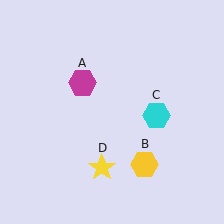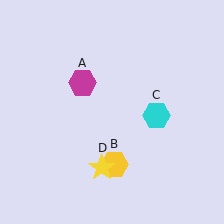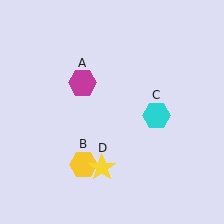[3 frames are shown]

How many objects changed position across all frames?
1 object changed position: yellow hexagon (object B).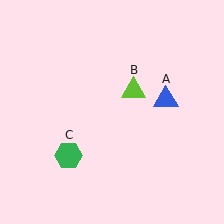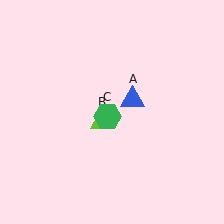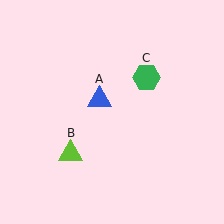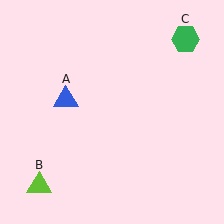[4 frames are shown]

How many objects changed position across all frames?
3 objects changed position: blue triangle (object A), lime triangle (object B), green hexagon (object C).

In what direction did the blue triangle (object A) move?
The blue triangle (object A) moved left.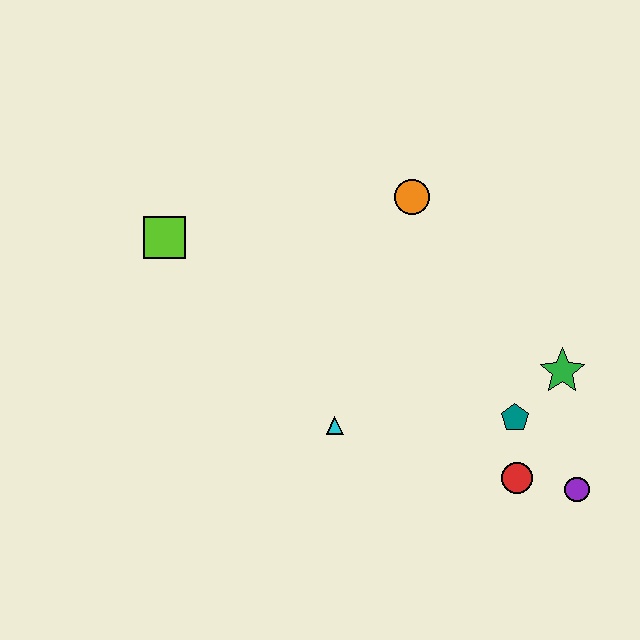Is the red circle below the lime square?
Yes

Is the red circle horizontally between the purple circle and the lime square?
Yes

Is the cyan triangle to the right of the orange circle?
No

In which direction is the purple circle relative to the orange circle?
The purple circle is below the orange circle.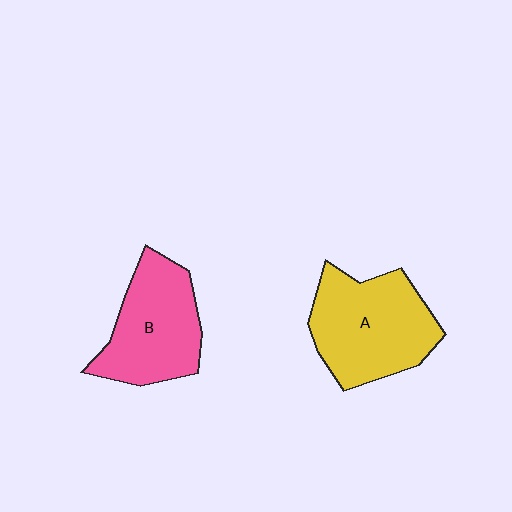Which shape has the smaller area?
Shape B (pink).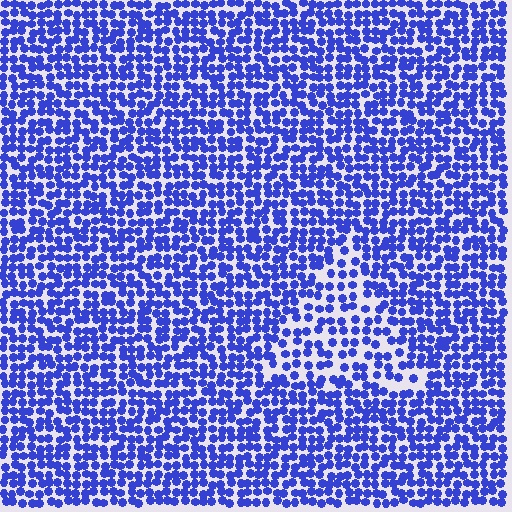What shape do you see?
I see a triangle.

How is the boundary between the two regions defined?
The boundary is defined by a change in element density (approximately 1.6x ratio). All elements are the same color, size, and shape.